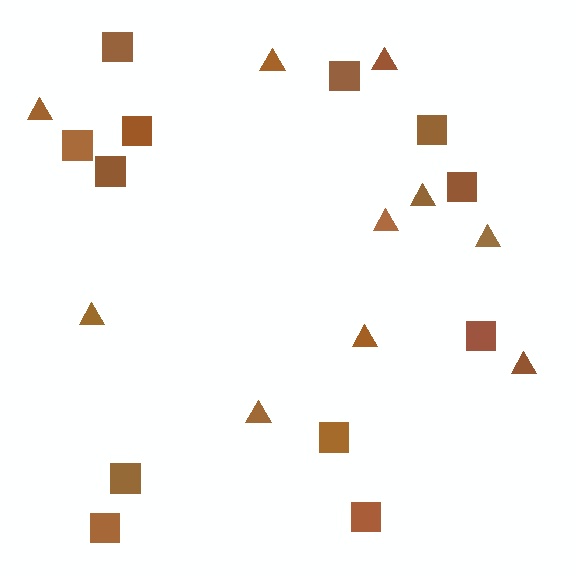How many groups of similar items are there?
There are 2 groups: one group of squares (12) and one group of triangles (10).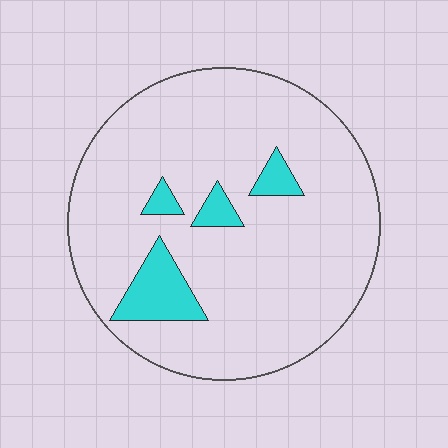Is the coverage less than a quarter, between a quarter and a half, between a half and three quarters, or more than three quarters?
Less than a quarter.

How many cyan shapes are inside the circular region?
4.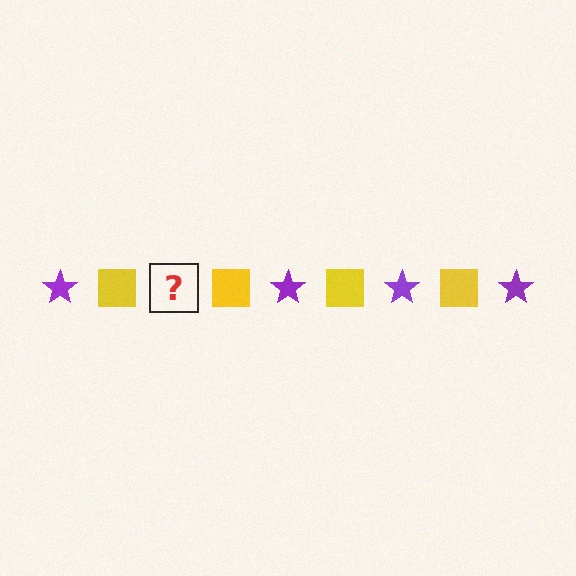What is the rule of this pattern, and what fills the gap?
The rule is that the pattern alternates between purple star and yellow square. The gap should be filled with a purple star.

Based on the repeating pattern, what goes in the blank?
The blank should be a purple star.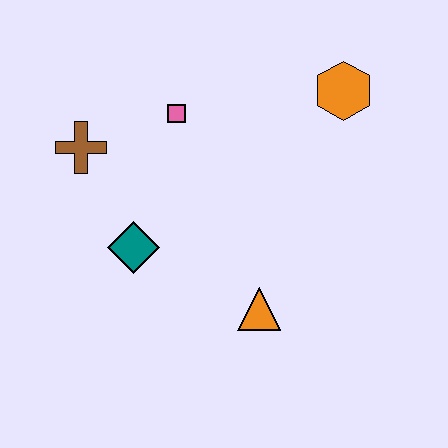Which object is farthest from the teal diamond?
The orange hexagon is farthest from the teal diamond.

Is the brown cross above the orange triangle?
Yes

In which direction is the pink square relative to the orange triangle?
The pink square is above the orange triangle.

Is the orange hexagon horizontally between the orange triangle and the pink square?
No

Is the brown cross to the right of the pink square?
No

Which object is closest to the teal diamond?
The brown cross is closest to the teal diamond.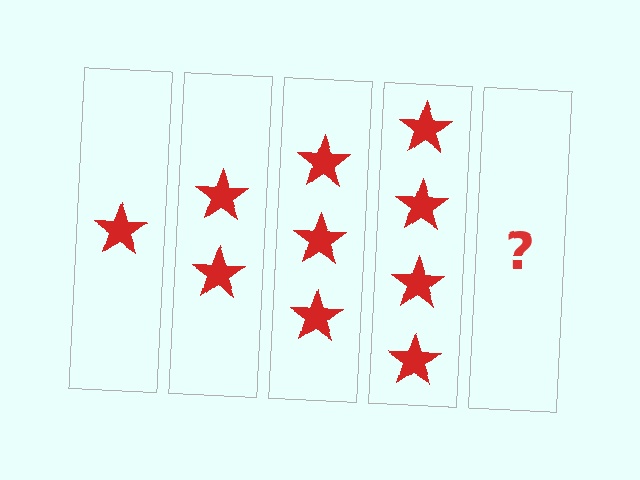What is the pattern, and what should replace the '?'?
The pattern is that each step adds one more star. The '?' should be 5 stars.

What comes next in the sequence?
The next element should be 5 stars.